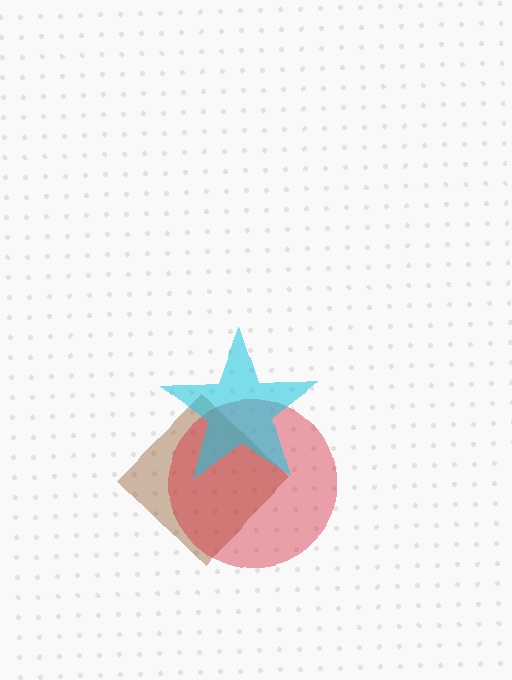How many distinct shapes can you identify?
There are 3 distinct shapes: a brown diamond, a red circle, a cyan star.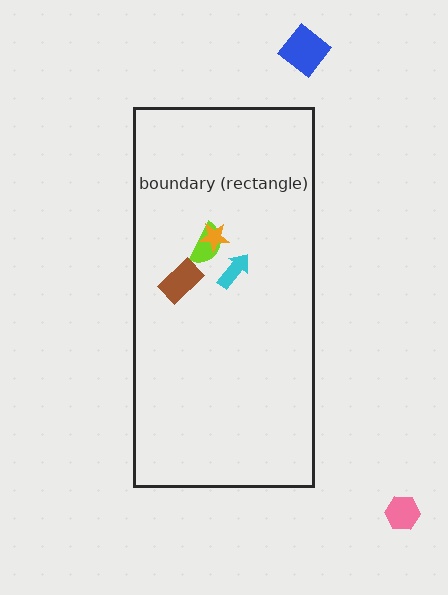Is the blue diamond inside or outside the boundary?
Outside.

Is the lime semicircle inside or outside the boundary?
Inside.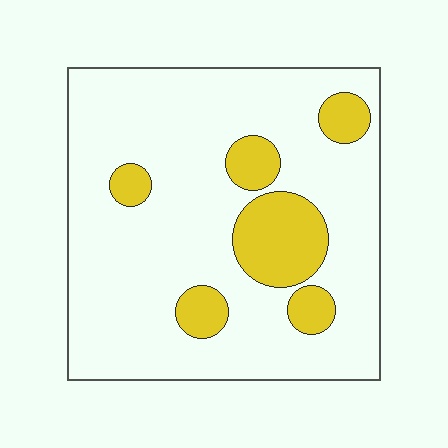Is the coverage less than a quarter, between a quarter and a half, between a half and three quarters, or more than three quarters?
Less than a quarter.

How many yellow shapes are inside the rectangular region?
6.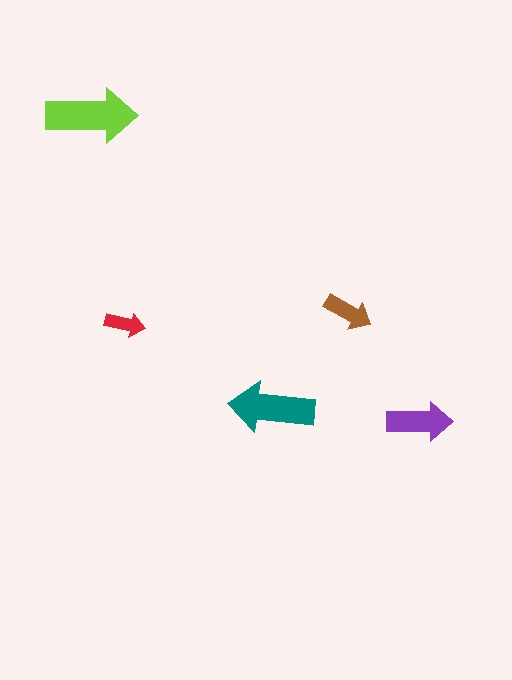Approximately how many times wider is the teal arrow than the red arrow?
About 2 times wider.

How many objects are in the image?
There are 5 objects in the image.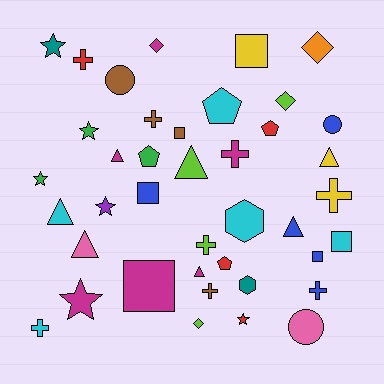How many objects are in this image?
There are 40 objects.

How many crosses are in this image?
There are 8 crosses.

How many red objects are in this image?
There are 4 red objects.